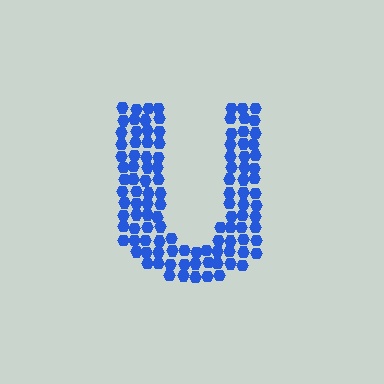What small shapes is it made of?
It is made of small hexagons.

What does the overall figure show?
The overall figure shows the letter U.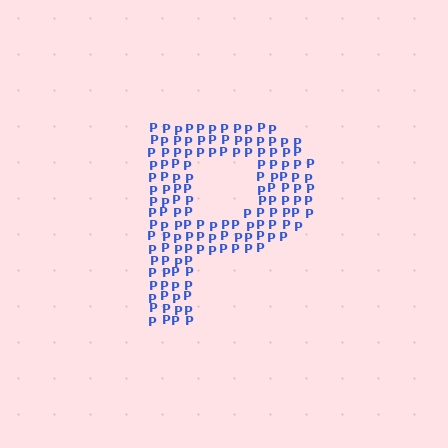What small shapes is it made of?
It is made of small letter P's.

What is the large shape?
The large shape is the letter P.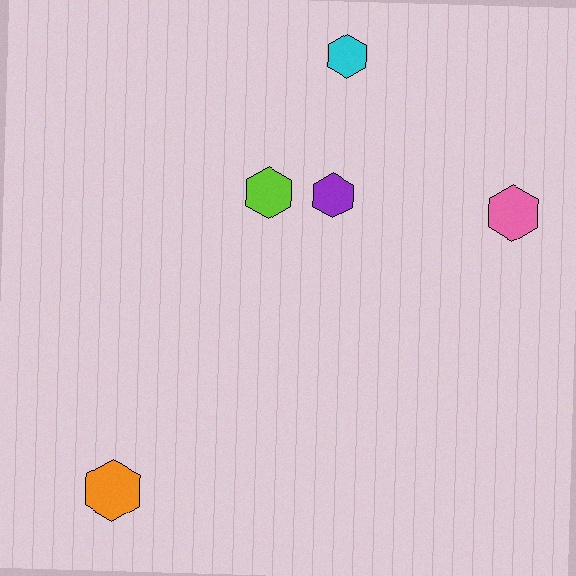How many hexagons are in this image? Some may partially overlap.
There are 5 hexagons.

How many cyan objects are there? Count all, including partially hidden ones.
There is 1 cyan object.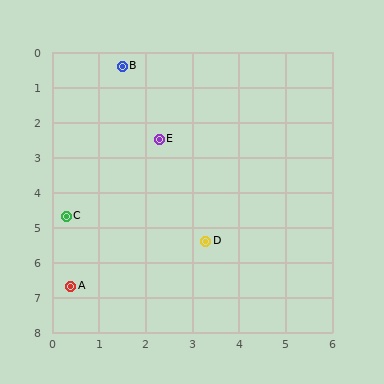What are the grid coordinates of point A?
Point A is at approximately (0.4, 6.7).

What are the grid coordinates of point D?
Point D is at approximately (3.3, 5.4).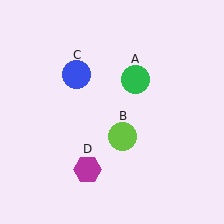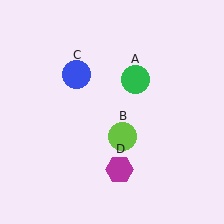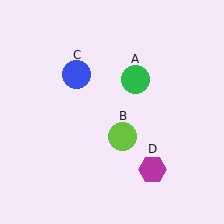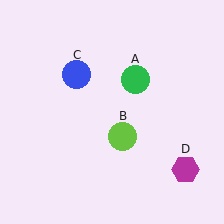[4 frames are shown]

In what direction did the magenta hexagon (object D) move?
The magenta hexagon (object D) moved right.